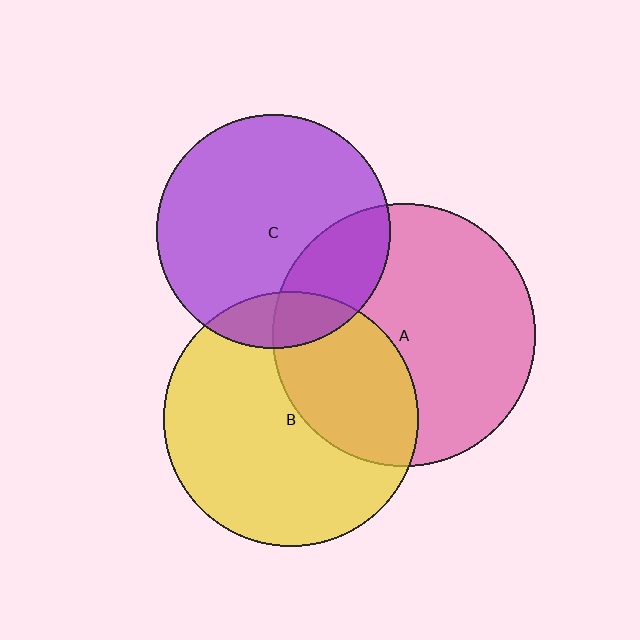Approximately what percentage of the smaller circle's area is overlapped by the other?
Approximately 15%.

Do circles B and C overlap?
Yes.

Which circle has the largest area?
Circle A (pink).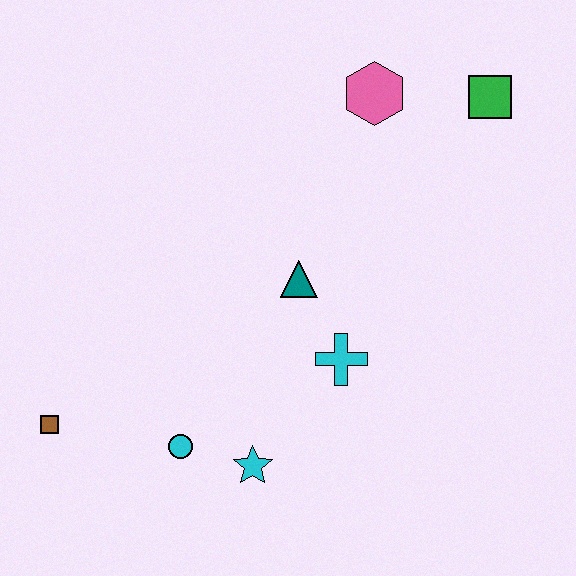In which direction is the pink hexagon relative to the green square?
The pink hexagon is to the left of the green square.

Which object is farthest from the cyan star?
The green square is farthest from the cyan star.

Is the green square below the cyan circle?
No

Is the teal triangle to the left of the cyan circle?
No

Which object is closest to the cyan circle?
The cyan star is closest to the cyan circle.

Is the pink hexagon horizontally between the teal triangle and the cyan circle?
No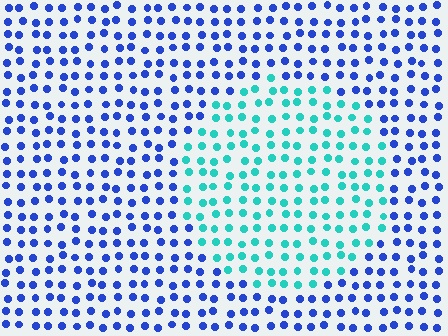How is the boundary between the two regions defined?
The boundary is defined purely by a slight shift in hue (about 55 degrees). Spacing, size, and orientation are identical on both sides.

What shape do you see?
I see a circle.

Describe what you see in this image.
The image is filled with small blue elements in a uniform arrangement. A circle-shaped region is visible where the elements are tinted to a slightly different hue, forming a subtle color boundary.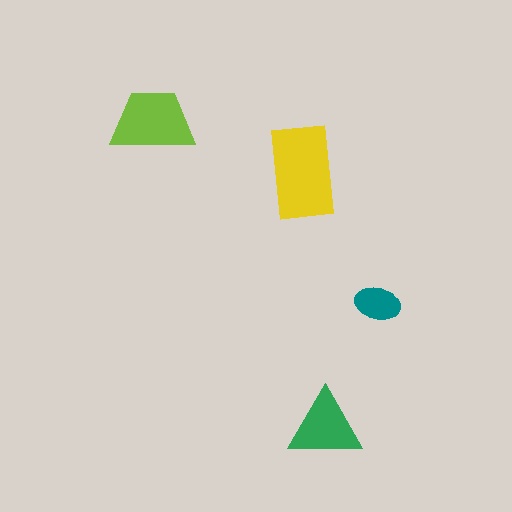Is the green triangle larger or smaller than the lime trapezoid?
Smaller.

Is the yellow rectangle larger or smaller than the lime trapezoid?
Larger.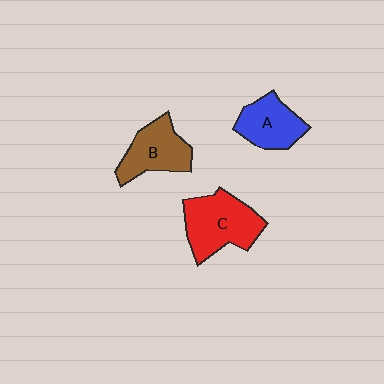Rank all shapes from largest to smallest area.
From largest to smallest: C (red), B (brown), A (blue).